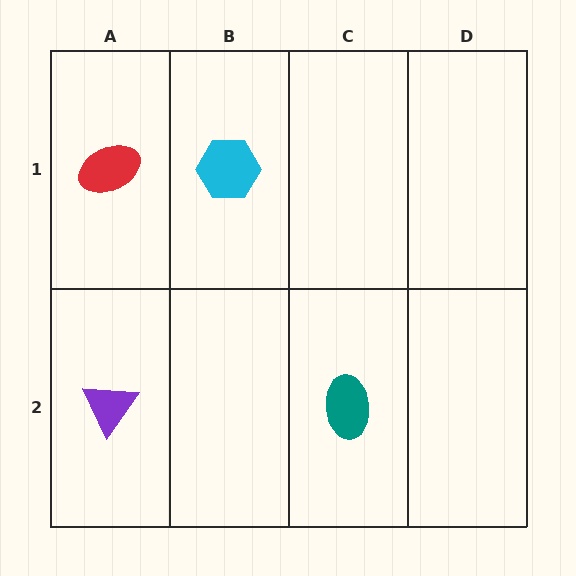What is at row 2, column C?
A teal ellipse.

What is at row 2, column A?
A purple triangle.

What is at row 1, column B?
A cyan hexagon.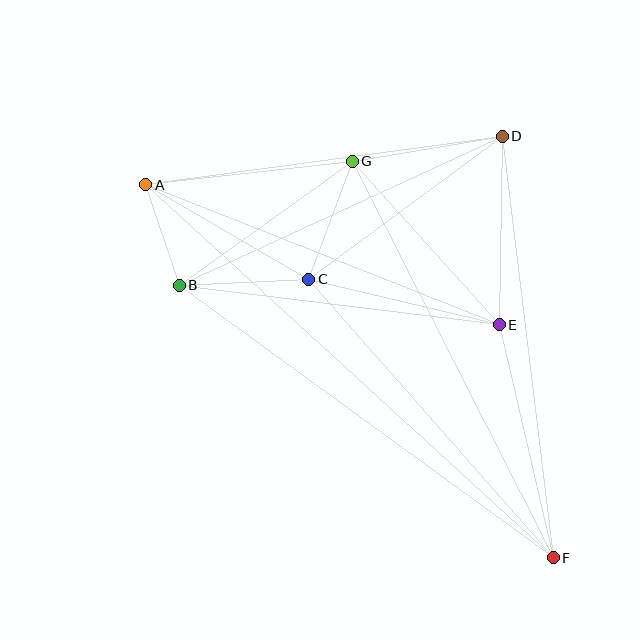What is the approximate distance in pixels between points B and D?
The distance between B and D is approximately 356 pixels.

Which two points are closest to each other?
Points A and B are closest to each other.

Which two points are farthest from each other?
Points A and F are farthest from each other.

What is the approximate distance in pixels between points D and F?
The distance between D and F is approximately 425 pixels.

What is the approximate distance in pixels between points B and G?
The distance between B and G is approximately 213 pixels.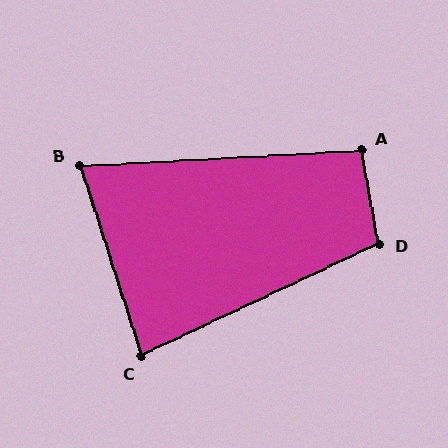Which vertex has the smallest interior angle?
B, at approximately 75 degrees.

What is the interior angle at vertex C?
Approximately 83 degrees (acute).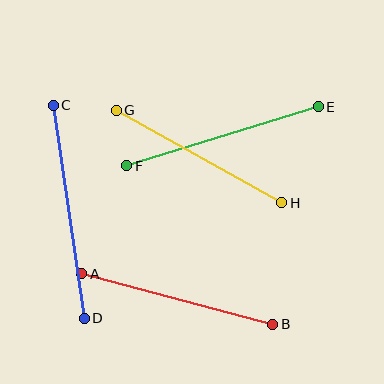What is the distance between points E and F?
The distance is approximately 201 pixels.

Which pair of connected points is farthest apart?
Points C and D are farthest apart.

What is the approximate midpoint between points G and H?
The midpoint is at approximately (199, 156) pixels.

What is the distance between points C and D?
The distance is approximately 215 pixels.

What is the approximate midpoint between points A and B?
The midpoint is at approximately (177, 299) pixels.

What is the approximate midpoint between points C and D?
The midpoint is at approximately (69, 212) pixels.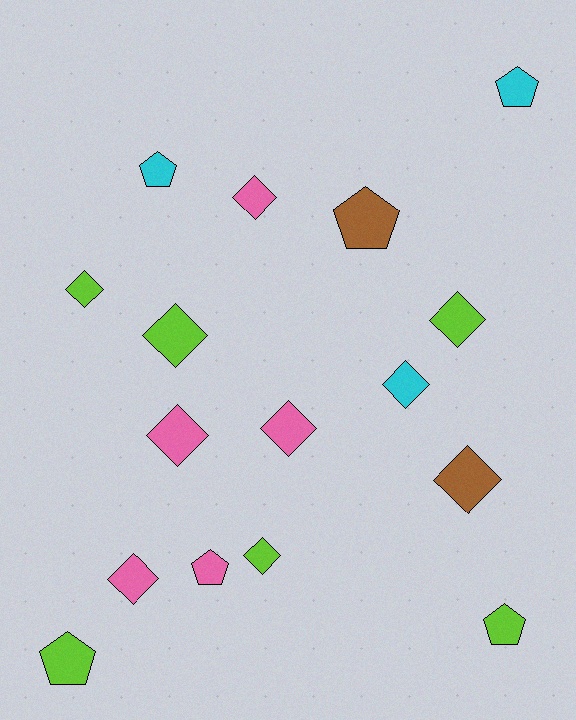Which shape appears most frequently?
Diamond, with 10 objects.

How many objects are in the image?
There are 16 objects.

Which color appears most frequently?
Lime, with 6 objects.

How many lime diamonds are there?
There are 4 lime diamonds.